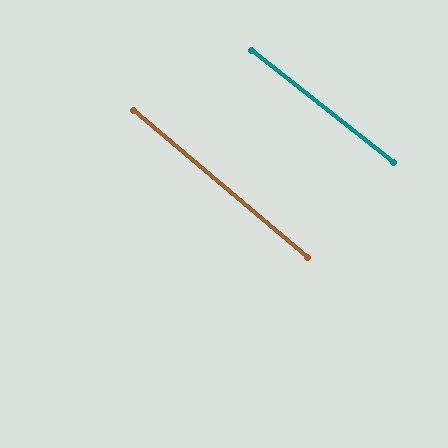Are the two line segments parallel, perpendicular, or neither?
Parallel — their directions differ by only 1.8°.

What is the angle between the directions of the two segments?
Approximately 2 degrees.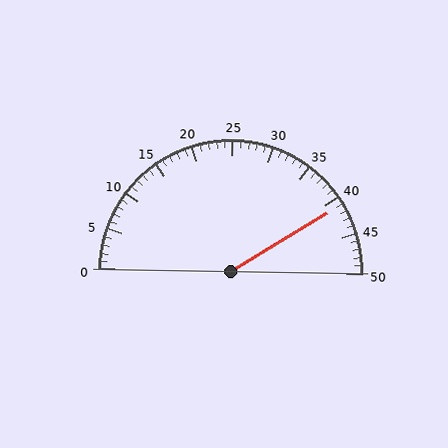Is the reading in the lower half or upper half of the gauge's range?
The reading is in the upper half of the range (0 to 50).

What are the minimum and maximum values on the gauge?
The gauge ranges from 0 to 50.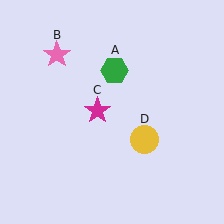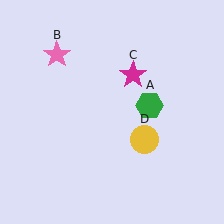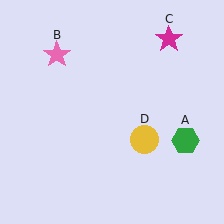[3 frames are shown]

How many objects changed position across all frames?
2 objects changed position: green hexagon (object A), magenta star (object C).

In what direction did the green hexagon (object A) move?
The green hexagon (object A) moved down and to the right.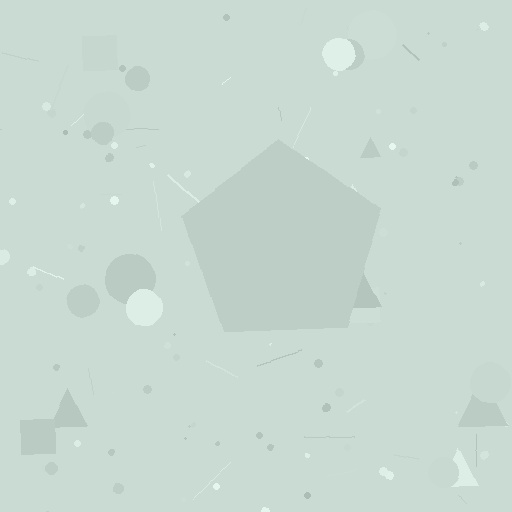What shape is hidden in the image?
A pentagon is hidden in the image.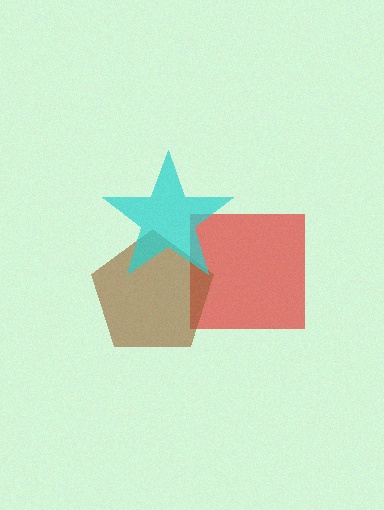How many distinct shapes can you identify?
There are 3 distinct shapes: a red square, a brown pentagon, a cyan star.